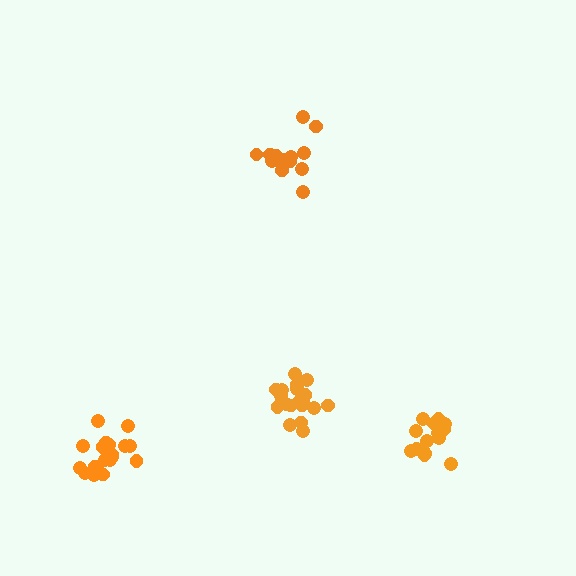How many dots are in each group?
Group 1: 16 dots, Group 2: 15 dots, Group 3: 19 dots, Group 4: 19 dots (69 total).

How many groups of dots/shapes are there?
There are 4 groups.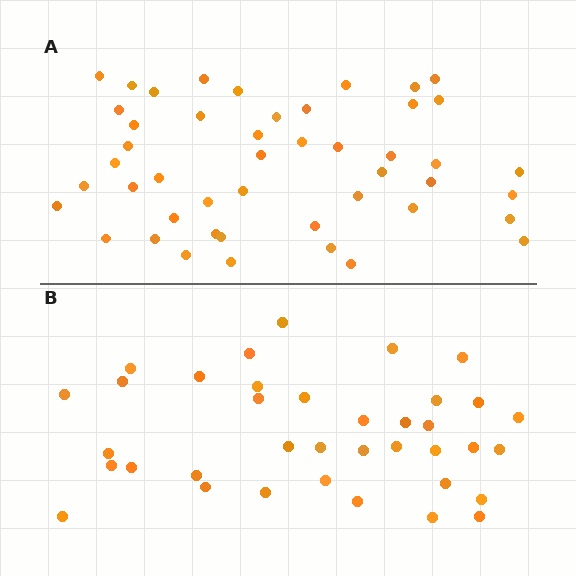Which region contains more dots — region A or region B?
Region A (the top region) has more dots.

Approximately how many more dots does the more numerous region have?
Region A has roughly 10 or so more dots than region B.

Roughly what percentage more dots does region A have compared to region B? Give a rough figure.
About 25% more.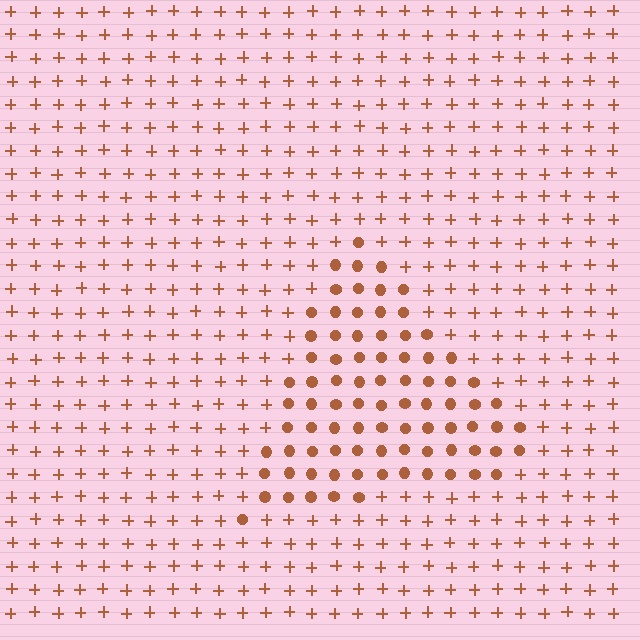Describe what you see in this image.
The image is filled with small brown elements arranged in a uniform grid. A triangle-shaped region contains circles, while the surrounding area contains plus signs. The boundary is defined purely by the change in element shape.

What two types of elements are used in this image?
The image uses circles inside the triangle region and plus signs outside it.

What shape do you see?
I see a triangle.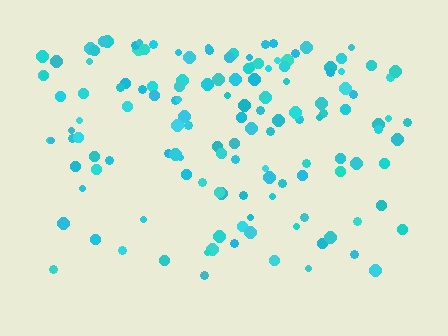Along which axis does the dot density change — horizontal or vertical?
Vertical.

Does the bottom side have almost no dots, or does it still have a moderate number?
Still a moderate number, just noticeably fewer than the top.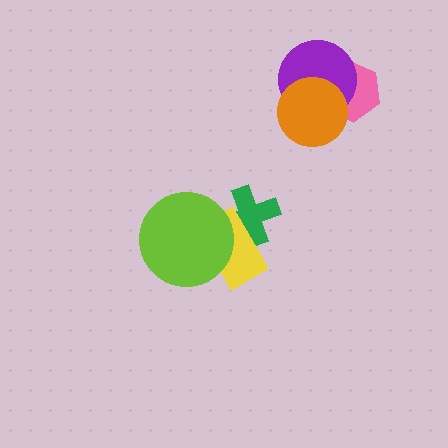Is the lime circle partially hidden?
No, no other shape covers it.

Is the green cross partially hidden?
Yes, it is partially covered by another shape.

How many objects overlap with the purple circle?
2 objects overlap with the purple circle.